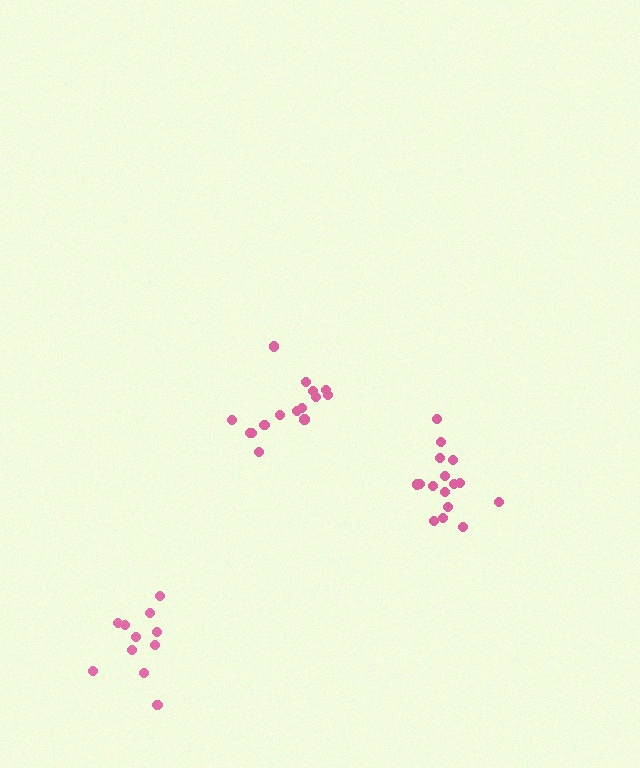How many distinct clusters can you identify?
There are 3 distinct clusters.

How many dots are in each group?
Group 1: 11 dots, Group 2: 16 dots, Group 3: 15 dots (42 total).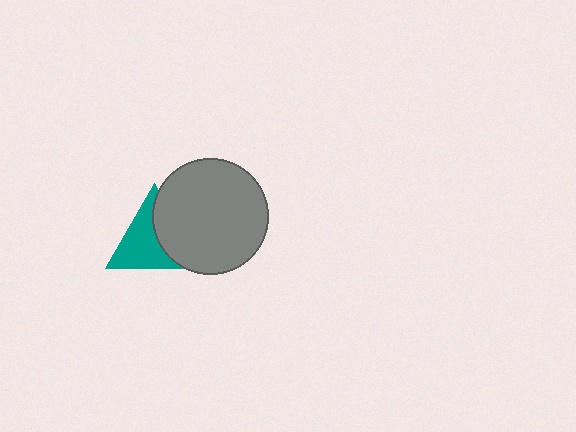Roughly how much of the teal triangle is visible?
About half of it is visible (roughly 59%).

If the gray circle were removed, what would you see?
You would see the complete teal triangle.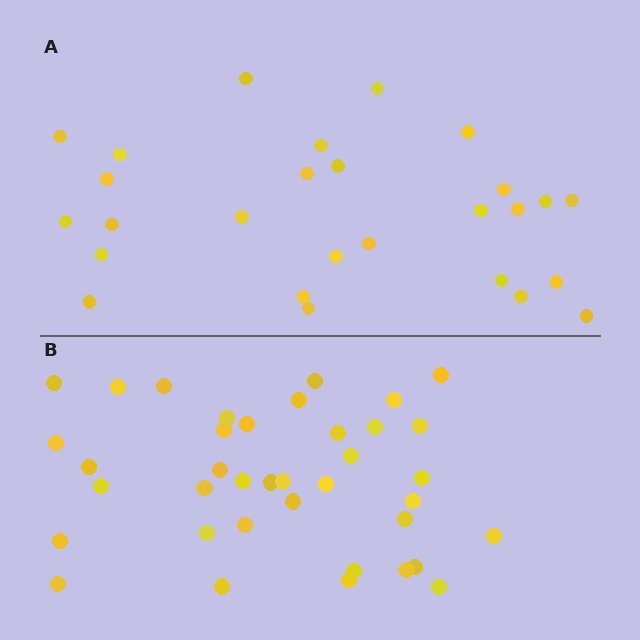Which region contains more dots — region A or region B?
Region B (the bottom region) has more dots.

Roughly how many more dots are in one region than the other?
Region B has roughly 12 or so more dots than region A.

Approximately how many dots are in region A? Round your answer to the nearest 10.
About 30 dots. (The exact count is 27, which rounds to 30.)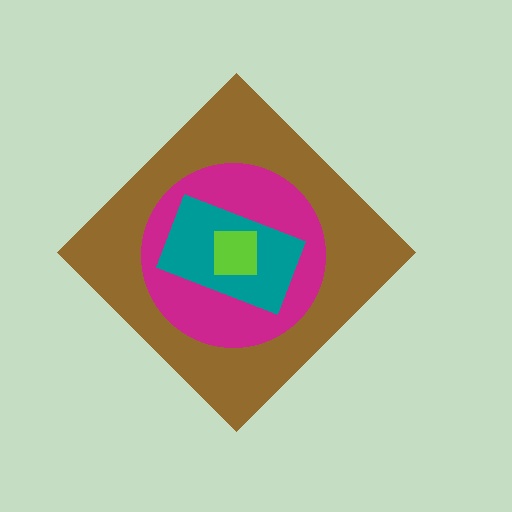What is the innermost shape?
The lime square.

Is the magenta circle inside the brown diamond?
Yes.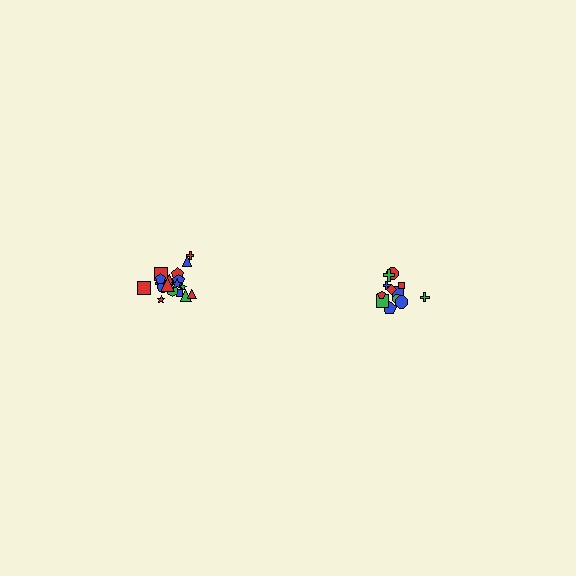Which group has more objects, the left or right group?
The left group.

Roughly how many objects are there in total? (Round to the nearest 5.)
Roughly 30 objects in total.